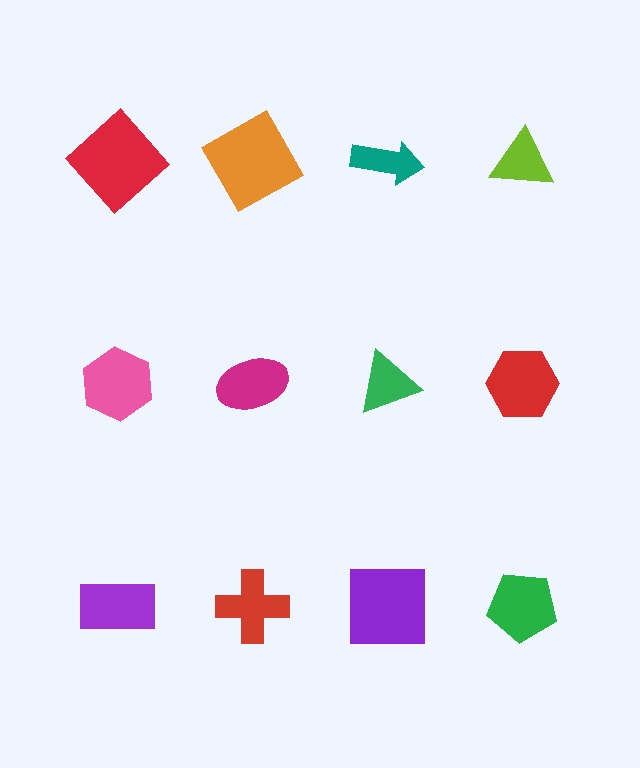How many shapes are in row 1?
4 shapes.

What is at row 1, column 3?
A teal arrow.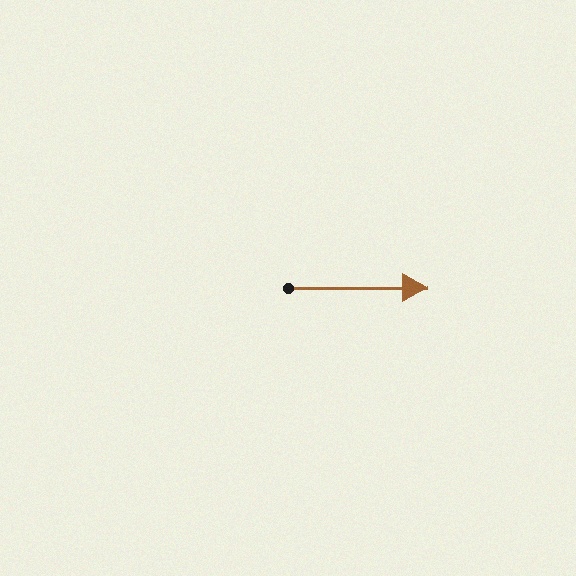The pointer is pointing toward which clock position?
Roughly 3 o'clock.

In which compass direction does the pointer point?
East.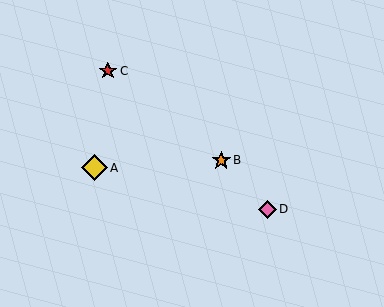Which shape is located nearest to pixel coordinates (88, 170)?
The yellow diamond (labeled A) at (94, 168) is nearest to that location.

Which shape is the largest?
The yellow diamond (labeled A) is the largest.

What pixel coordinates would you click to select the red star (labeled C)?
Click at (108, 71) to select the red star C.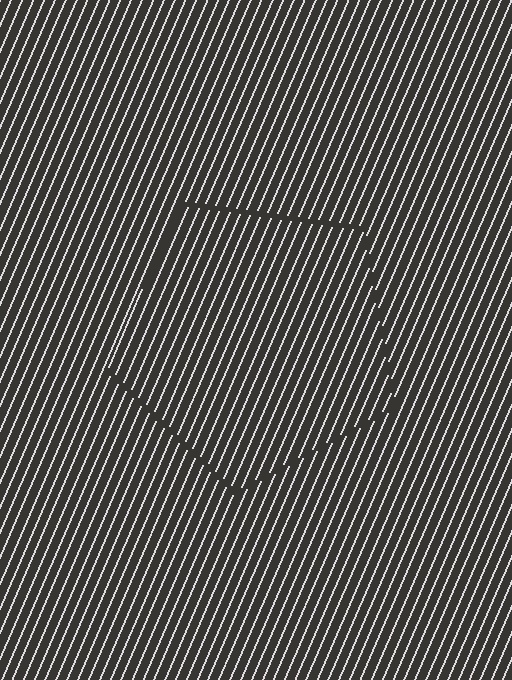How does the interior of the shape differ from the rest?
The interior of the shape contains the same grating, shifted by half a period — the contour is defined by the phase discontinuity where line-ends from the inner and outer gratings abut.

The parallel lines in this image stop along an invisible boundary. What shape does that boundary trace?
An illusory pentagon. The interior of the shape contains the same grating, shifted by half a period — the contour is defined by the phase discontinuity where line-ends from the inner and outer gratings abut.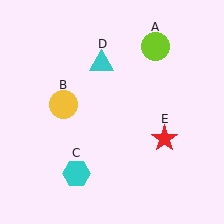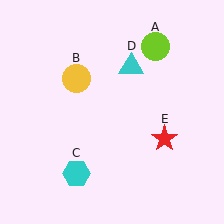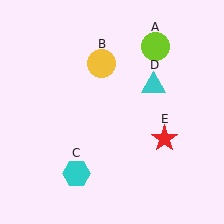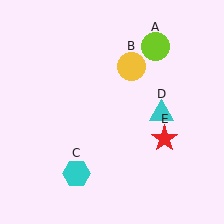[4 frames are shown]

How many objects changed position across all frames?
2 objects changed position: yellow circle (object B), cyan triangle (object D).